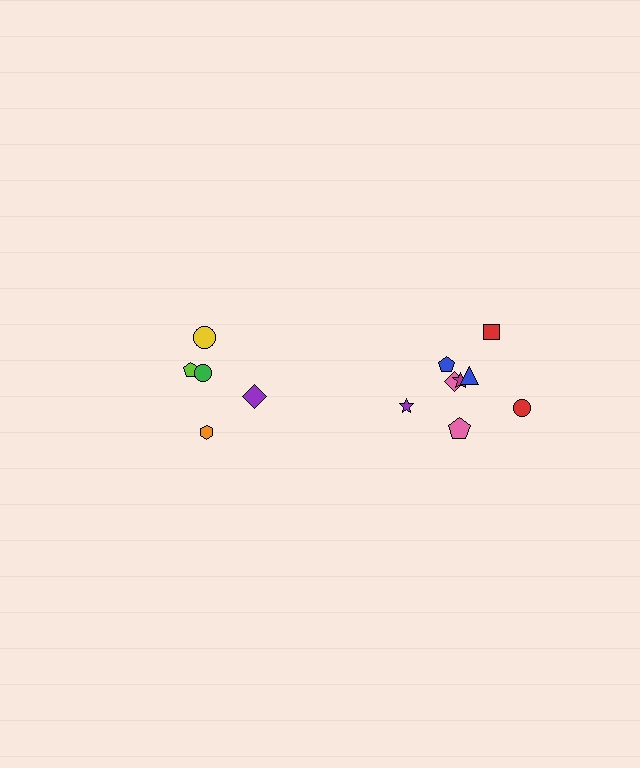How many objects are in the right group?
There are 8 objects.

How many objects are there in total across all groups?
There are 13 objects.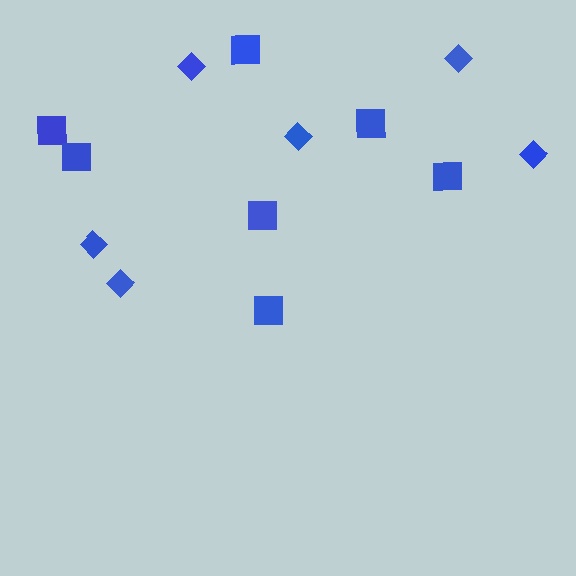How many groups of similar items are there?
There are 2 groups: one group of squares (7) and one group of diamonds (6).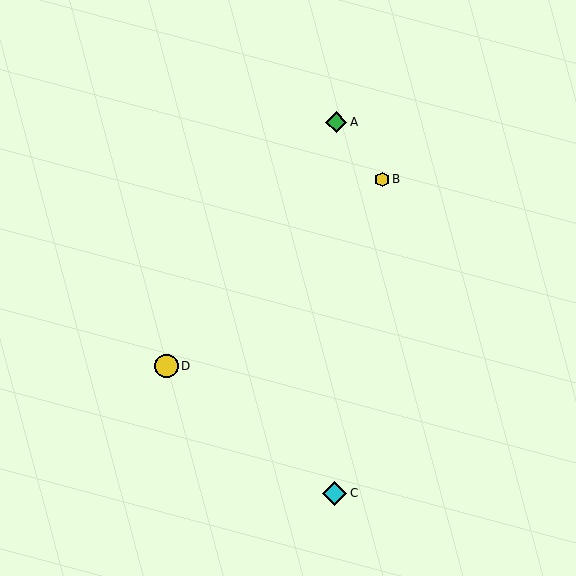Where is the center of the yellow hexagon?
The center of the yellow hexagon is at (382, 179).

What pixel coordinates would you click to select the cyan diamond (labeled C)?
Click at (335, 493) to select the cyan diamond C.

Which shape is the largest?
The cyan diamond (labeled C) is the largest.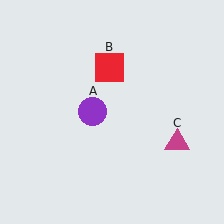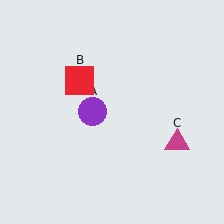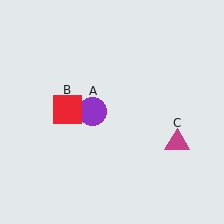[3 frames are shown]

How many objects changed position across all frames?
1 object changed position: red square (object B).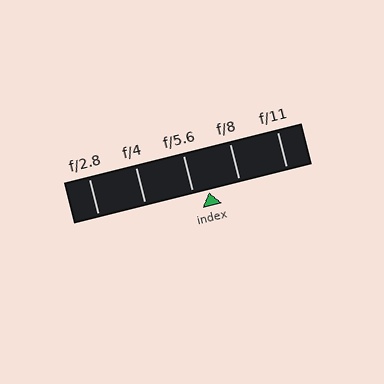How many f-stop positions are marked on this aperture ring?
There are 5 f-stop positions marked.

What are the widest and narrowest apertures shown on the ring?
The widest aperture shown is f/2.8 and the narrowest is f/11.